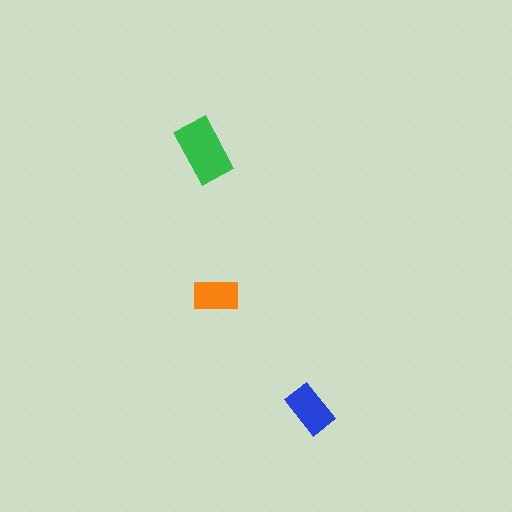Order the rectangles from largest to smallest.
the green one, the blue one, the orange one.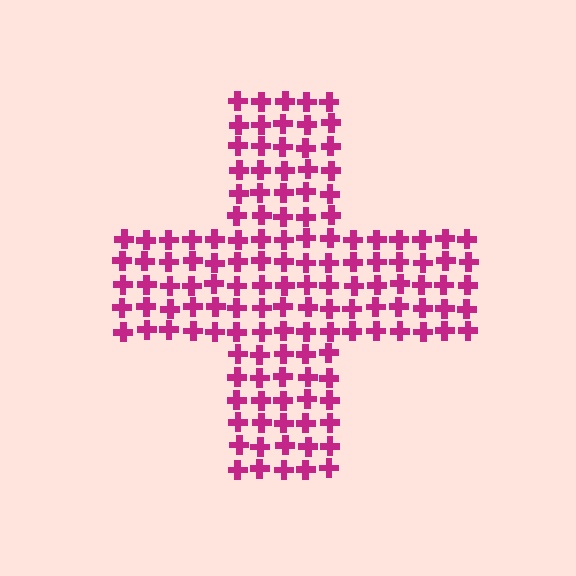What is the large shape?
The large shape is a cross.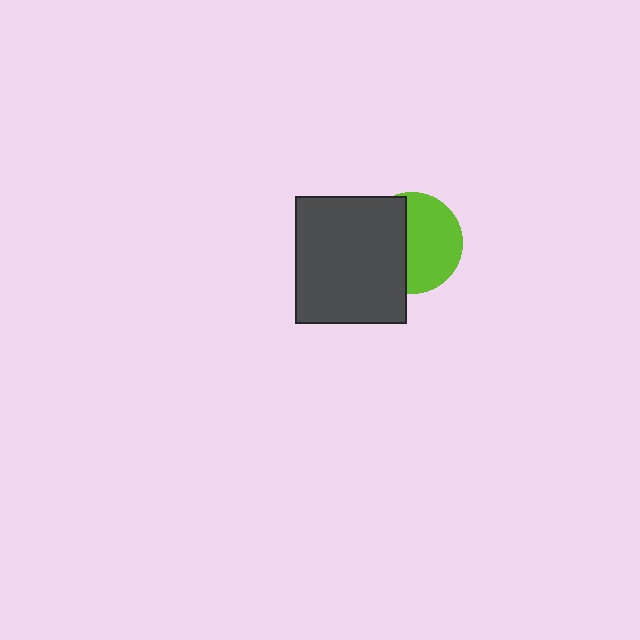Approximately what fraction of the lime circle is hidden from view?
Roughly 44% of the lime circle is hidden behind the dark gray rectangle.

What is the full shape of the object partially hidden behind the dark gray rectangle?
The partially hidden object is a lime circle.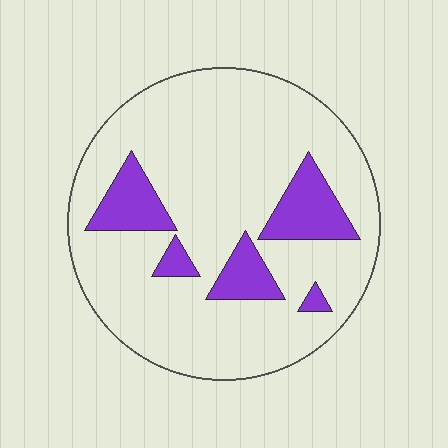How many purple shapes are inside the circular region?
5.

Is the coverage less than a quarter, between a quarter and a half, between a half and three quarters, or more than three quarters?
Less than a quarter.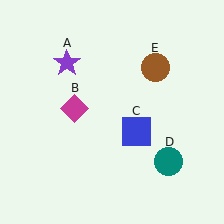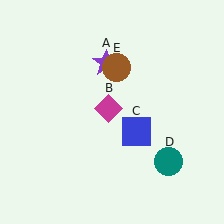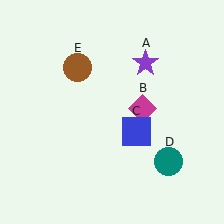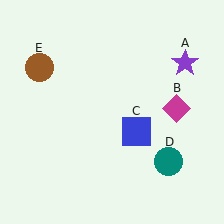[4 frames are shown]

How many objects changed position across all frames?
3 objects changed position: purple star (object A), magenta diamond (object B), brown circle (object E).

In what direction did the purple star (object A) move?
The purple star (object A) moved right.